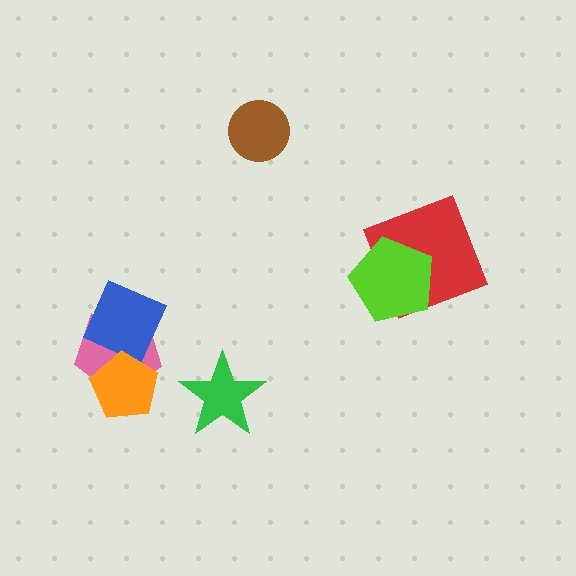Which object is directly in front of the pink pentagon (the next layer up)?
The blue square is directly in front of the pink pentagon.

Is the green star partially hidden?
No, no other shape covers it.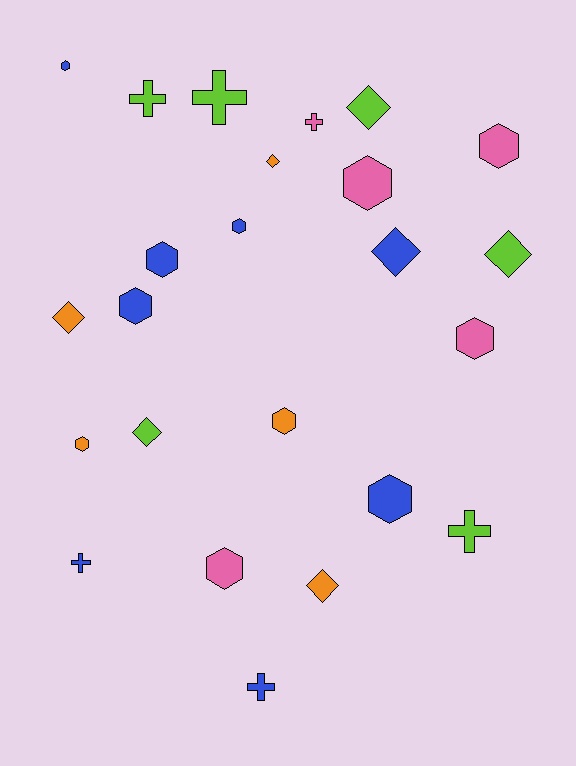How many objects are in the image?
There are 24 objects.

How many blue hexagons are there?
There are 5 blue hexagons.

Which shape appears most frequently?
Hexagon, with 11 objects.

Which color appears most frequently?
Blue, with 8 objects.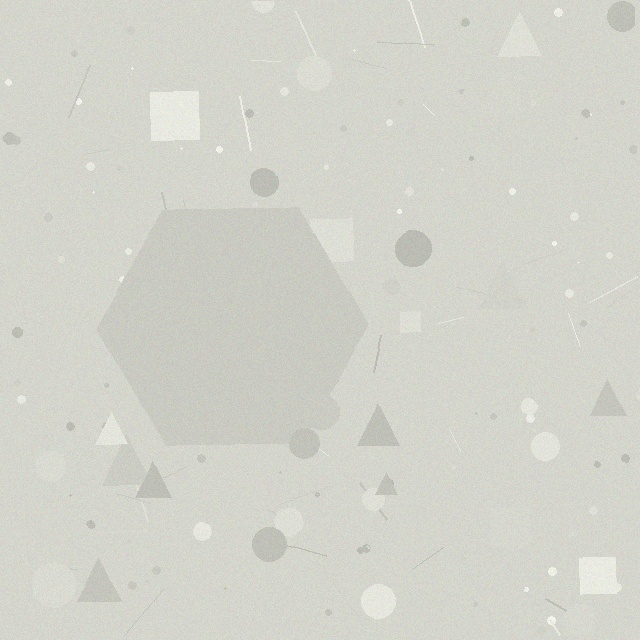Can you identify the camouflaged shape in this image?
The camouflaged shape is a hexagon.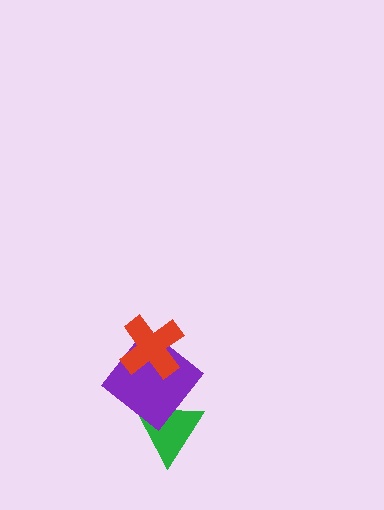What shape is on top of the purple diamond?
The red cross is on top of the purple diamond.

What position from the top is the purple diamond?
The purple diamond is 2nd from the top.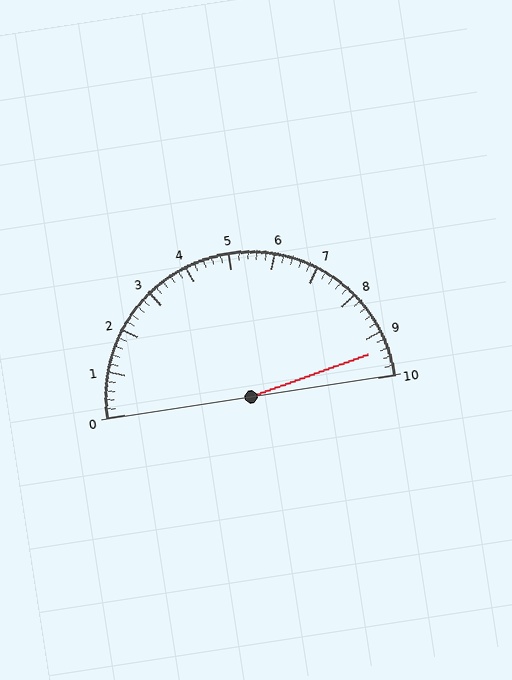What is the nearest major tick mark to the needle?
The nearest major tick mark is 9.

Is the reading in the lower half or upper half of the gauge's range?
The reading is in the upper half of the range (0 to 10).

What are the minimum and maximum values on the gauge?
The gauge ranges from 0 to 10.